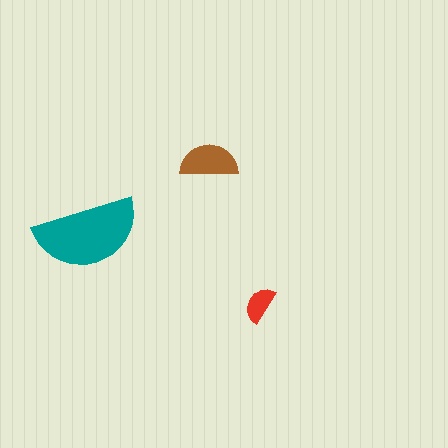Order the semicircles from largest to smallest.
the teal one, the brown one, the red one.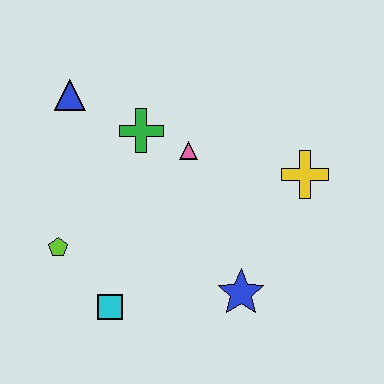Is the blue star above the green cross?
No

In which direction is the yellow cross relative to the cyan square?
The yellow cross is to the right of the cyan square.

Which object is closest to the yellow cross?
The pink triangle is closest to the yellow cross.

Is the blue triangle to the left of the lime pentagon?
No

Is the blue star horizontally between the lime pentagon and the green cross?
No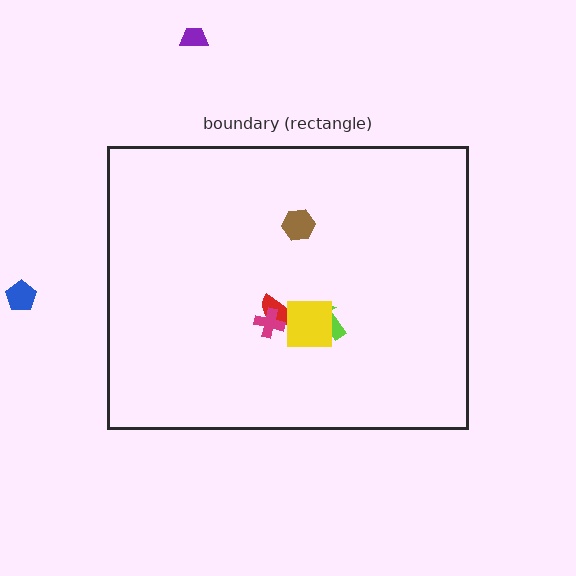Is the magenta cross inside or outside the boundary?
Inside.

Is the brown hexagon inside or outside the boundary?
Inside.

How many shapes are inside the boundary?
5 inside, 2 outside.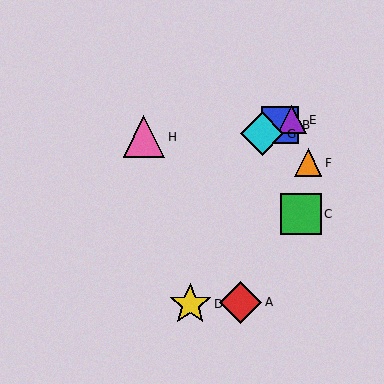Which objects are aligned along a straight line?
Objects B, E, G are aligned along a straight line.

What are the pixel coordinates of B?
Object B is at (280, 125).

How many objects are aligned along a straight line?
3 objects (B, E, G) are aligned along a straight line.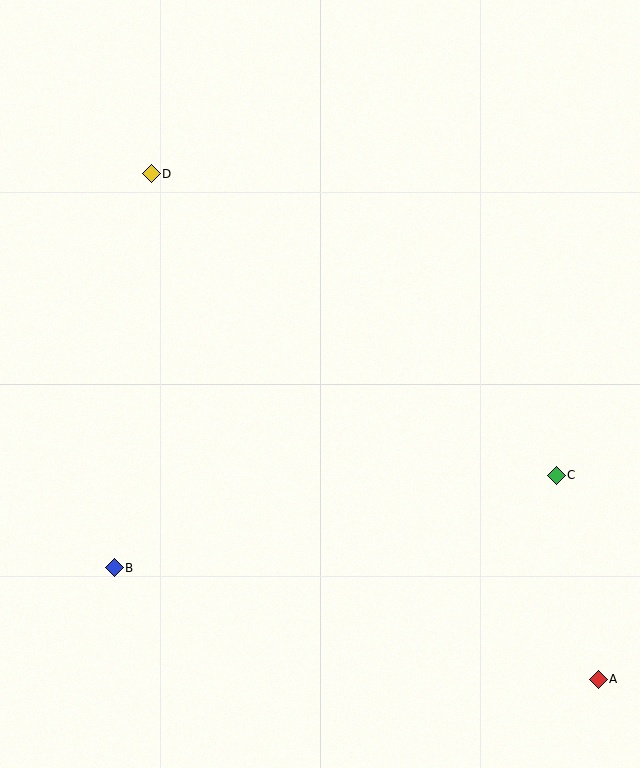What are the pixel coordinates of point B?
Point B is at (114, 568).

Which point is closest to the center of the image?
Point C at (556, 475) is closest to the center.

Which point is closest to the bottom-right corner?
Point A is closest to the bottom-right corner.